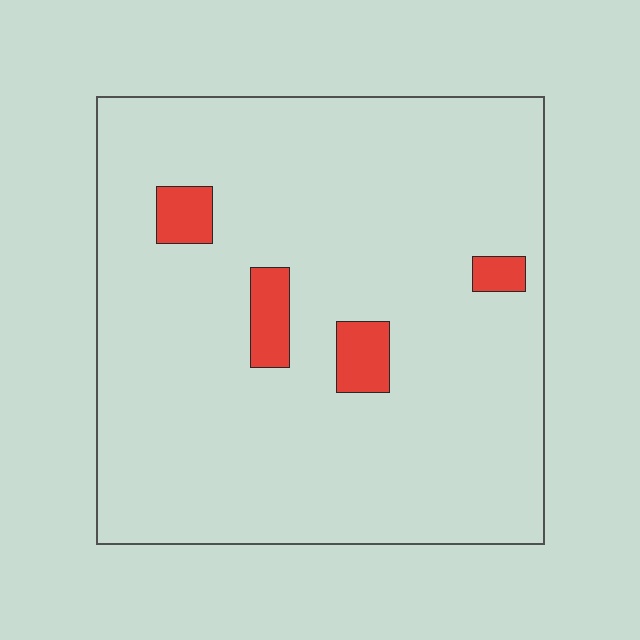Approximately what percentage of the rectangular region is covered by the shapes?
Approximately 5%.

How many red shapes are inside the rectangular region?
4.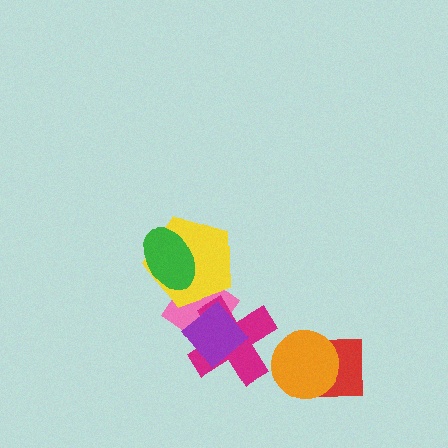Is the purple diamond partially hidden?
No, no other shape covers it.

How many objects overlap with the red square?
1 object overlaps with the red square.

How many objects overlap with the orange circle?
1 object overlaps with the orange circle.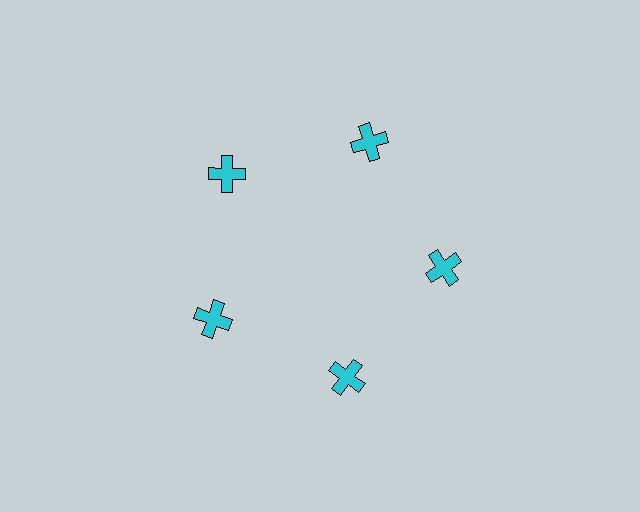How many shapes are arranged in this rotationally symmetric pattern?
There are 5 shapes, arranged in 5 groups of 1.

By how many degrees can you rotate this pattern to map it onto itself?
The pattern maps onto itself every 72 degrees of rotation.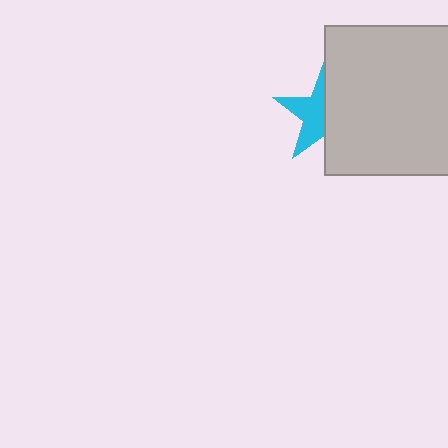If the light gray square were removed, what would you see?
You would see the complete cyan star.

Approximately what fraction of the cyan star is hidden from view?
Roughly 52% of the cyan star is hidden behind the light gray square.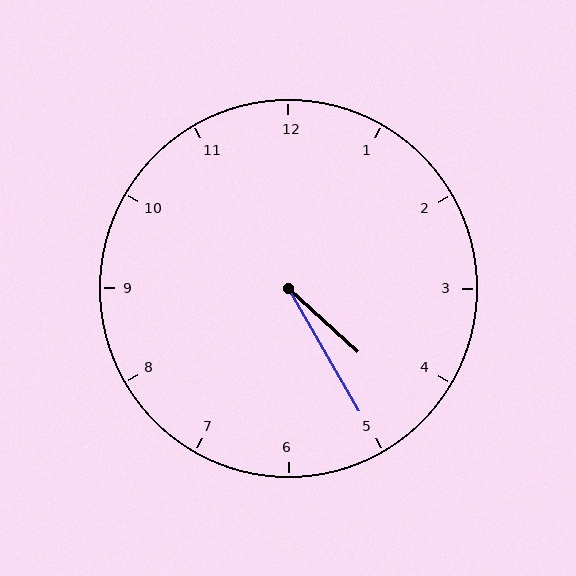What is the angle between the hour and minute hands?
Approximately 18 degrees.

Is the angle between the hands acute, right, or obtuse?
It is acute.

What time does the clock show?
4:25.